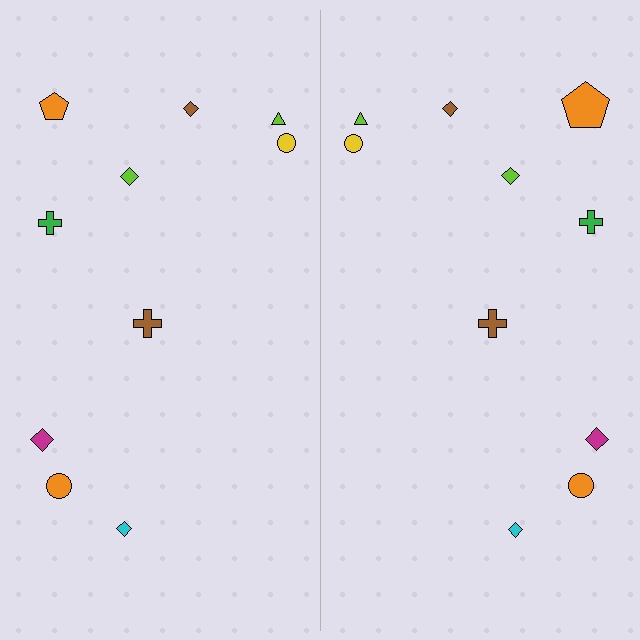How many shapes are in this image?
There are 20 shapes in this image.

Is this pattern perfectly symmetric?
No, the pattern is not perfectly symmetric. The orange pentagon on the right side has a different size than its mirror counterpart.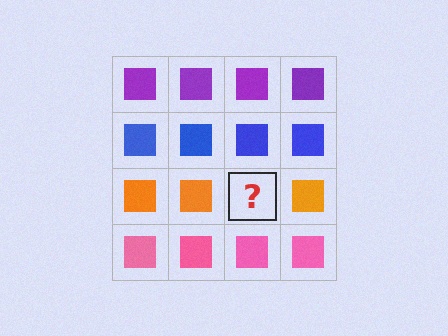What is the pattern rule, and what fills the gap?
The rule is that each row has a consistent color. The gap should be filled with an orange square.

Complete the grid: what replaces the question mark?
The question mark should be replaced with an orange square.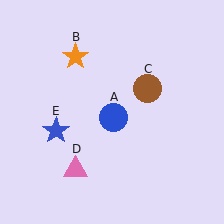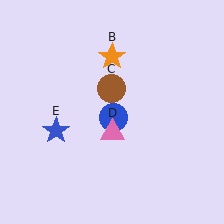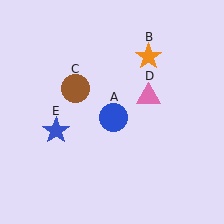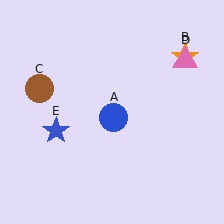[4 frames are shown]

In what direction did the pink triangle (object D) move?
The pink triangle (object D) moved up and to the right.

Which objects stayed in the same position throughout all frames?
Blue circle (object A) and blue star (object E) remained stationary.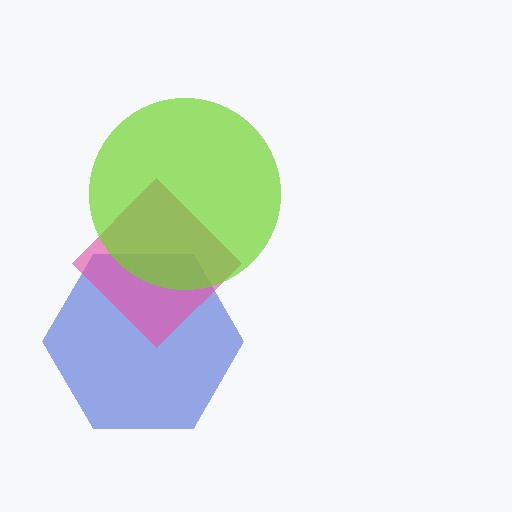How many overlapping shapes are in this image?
There are 3 overlapping shapes in the image.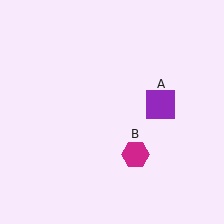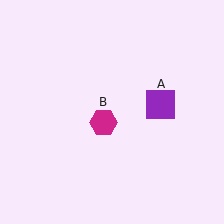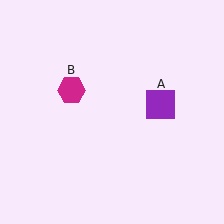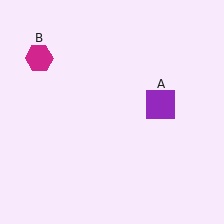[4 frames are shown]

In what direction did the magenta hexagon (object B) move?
The magenta hexagon (object B) moved up and to the left.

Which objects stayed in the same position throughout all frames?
Purple square (object A) remained stationary.